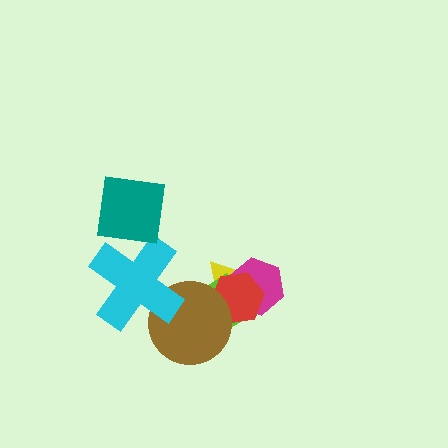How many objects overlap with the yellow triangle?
4 objects overlap with the yellow triangle.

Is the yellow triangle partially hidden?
Yes, it is partially covered by another shape.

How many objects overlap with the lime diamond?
4 objects overlap with the lime diamond.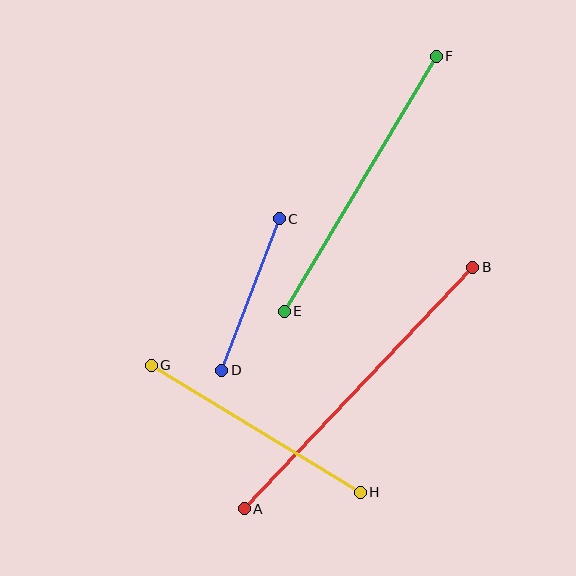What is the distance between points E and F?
The distance is approximately 297 pixels.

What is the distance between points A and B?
The distance is approximately 332 pixels.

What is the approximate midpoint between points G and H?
The midpoint is at approximately (256, 429) pixels.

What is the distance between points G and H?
The distance is approximately 244 pixels.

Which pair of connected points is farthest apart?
Points A and B are farthest apart.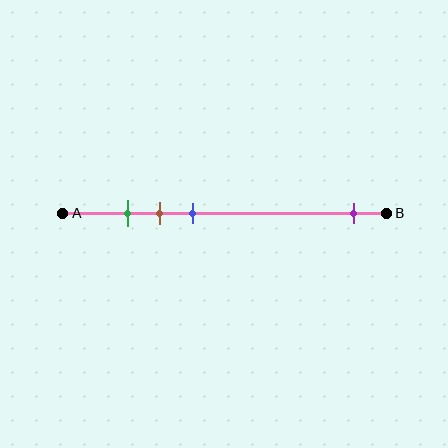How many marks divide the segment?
There are 4 marks dividing the segment.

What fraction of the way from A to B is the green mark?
The green mark is approximately 20% (0.2) of the way from A to B.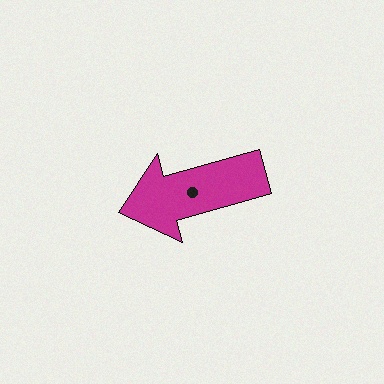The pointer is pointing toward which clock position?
Roughly 8 o'clock.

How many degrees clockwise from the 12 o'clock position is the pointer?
Approximately 254 degrees.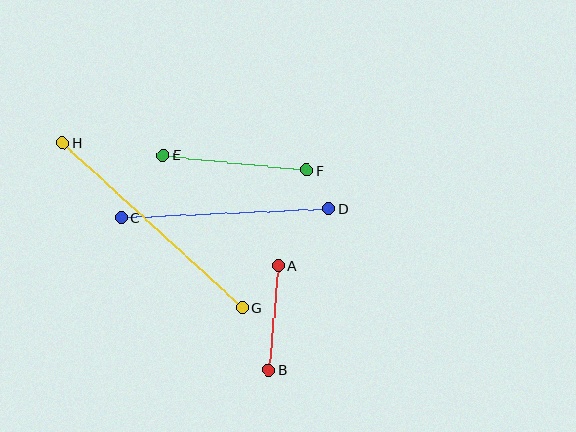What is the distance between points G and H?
The distance is approximately 244 pixels.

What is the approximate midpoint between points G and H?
The midpoint is at approximately (152, 225) pixels.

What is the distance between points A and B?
The distance is approximately 105 pixels.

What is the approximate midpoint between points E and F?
The midpoint is at approximately (235, 163) pixels.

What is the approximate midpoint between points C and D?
The midpoint is at approximately (225, 213) pixels.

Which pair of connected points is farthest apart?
Points G and H are farthest apart.